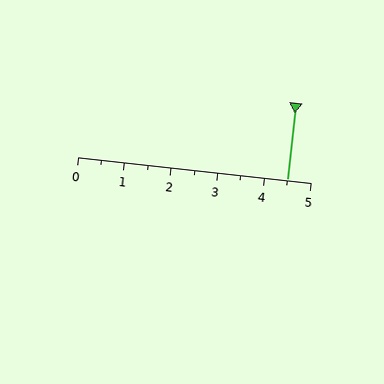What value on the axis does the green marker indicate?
The marker indicates approximately 4.5.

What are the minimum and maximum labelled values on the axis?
The axis runs from 0 to 5.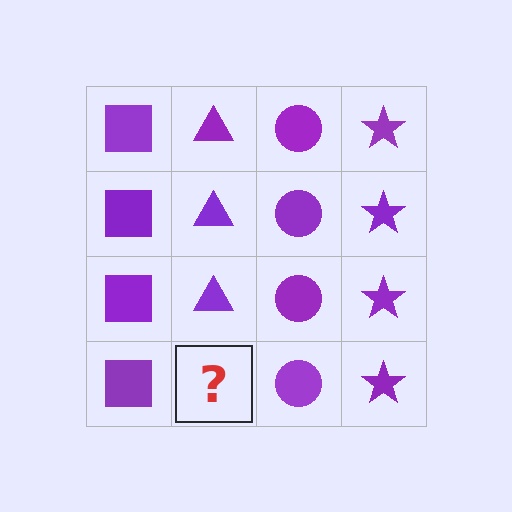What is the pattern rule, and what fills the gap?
The rule is that each column has a consistent shape. The gap should be filled with a purple triangle.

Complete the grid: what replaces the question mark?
The question mark should be replaced with a purple triangle.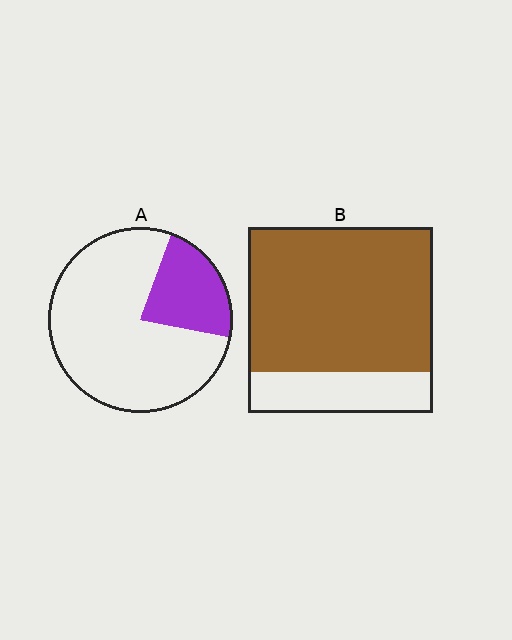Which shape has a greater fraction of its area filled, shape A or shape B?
Shape B.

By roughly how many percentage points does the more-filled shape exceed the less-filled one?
By roughly 55 percentage points (B over A).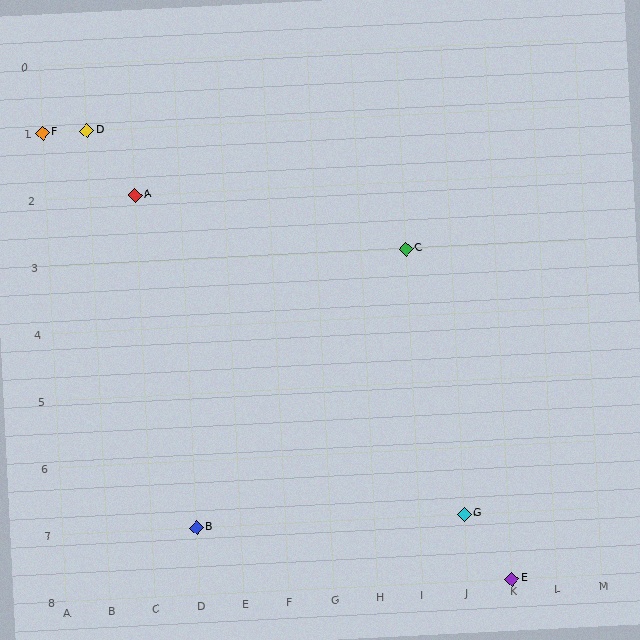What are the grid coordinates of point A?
Point A is at grid coordinates (C, 2).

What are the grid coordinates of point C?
Point C is at grid coordinates (I, 3).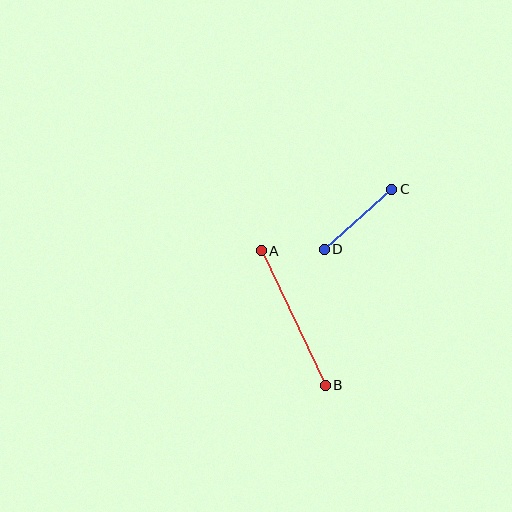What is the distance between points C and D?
The distance is approximately 90 pixels.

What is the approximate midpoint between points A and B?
The midpoint is at approximately (293, 318) pixels.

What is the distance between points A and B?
The distance is approximately 149 pixels.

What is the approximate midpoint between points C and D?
The midpoint is at approximately (358, 219) pixels.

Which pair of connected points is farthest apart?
Points A and B are farthest apart.